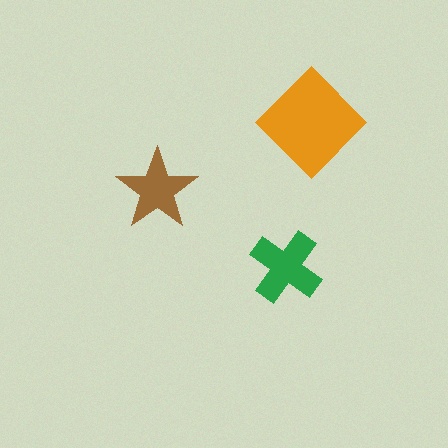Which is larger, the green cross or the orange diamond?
The orange diamond.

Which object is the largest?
The orange diamond.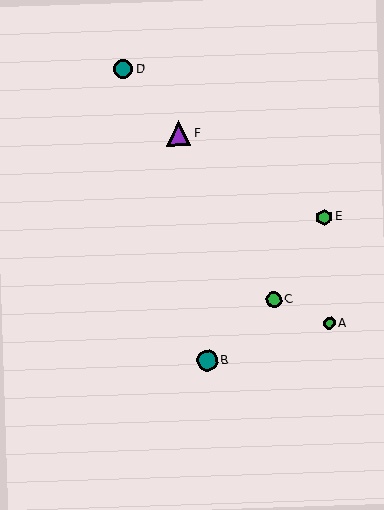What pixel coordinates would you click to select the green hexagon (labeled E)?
Click at (324, 217) to select the green hexagon E.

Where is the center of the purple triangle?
The center of the purple triangle is at (179, 133).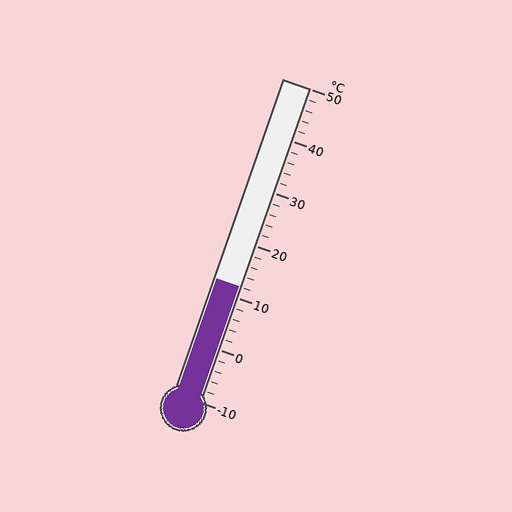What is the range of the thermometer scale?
The thermometer scale ranges from -10°C to 50°C.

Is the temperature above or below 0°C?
The temperature is above 0°C.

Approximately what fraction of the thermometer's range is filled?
The thermometer is filled to approximately 35% of its range.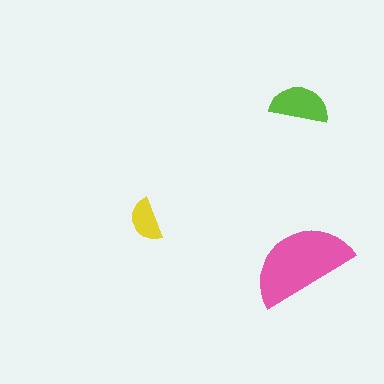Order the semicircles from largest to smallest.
the pink one, the lime one, the yellow one.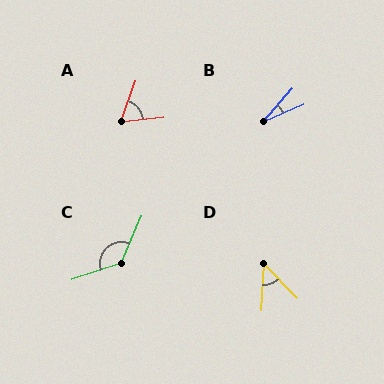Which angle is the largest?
C, at approximately 131 degrees.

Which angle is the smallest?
B, at approximately 25 degrees.